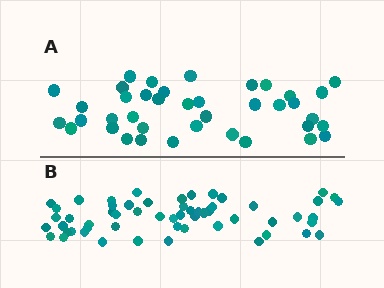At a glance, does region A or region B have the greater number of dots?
Region B (the bottom region) has more dots.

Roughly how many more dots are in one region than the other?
Region B has approximately 20 more dots than region A.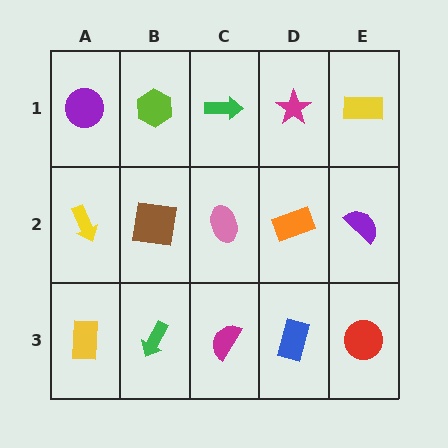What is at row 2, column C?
A pink ellipse.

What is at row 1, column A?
A purple circle.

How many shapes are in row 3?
5 shapes.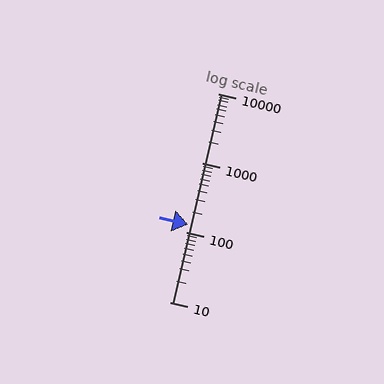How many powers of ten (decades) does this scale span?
The scale spans 3 decades, from 10 to 10000.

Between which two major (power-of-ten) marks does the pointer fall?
The pointer is between 100 and 1000.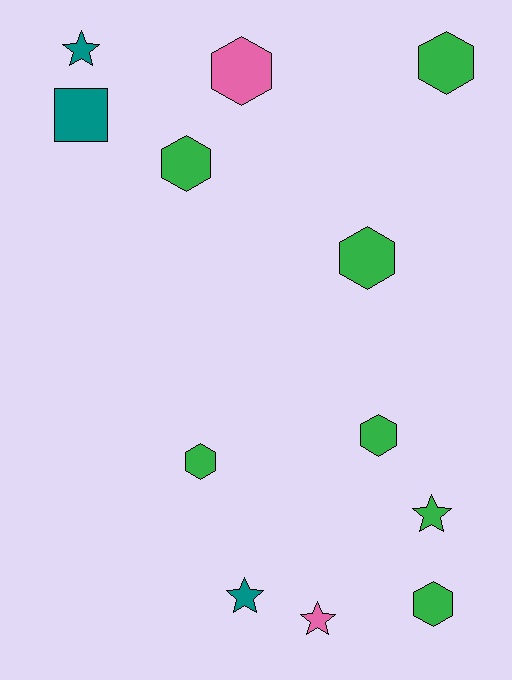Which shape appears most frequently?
Hexagon, with 7 objects.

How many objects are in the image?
There are 12 objects.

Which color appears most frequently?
Green, with 7 objects.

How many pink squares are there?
There are no pink squares.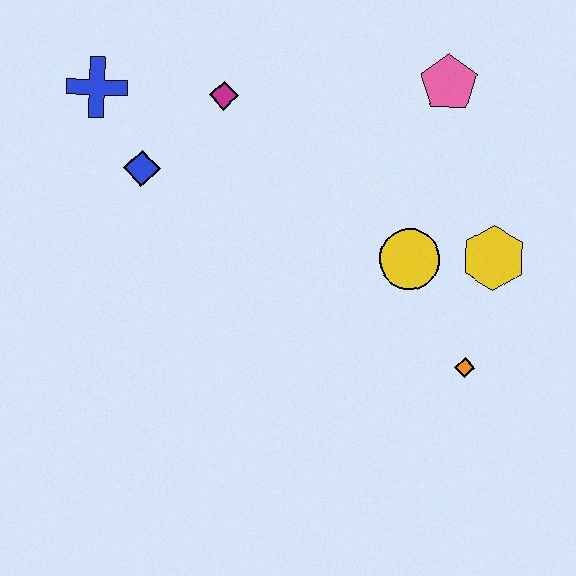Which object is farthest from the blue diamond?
The orange diamond is farthest from the blue diamond.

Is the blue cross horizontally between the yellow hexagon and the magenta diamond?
No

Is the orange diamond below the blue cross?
Yes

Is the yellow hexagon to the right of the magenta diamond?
Yes